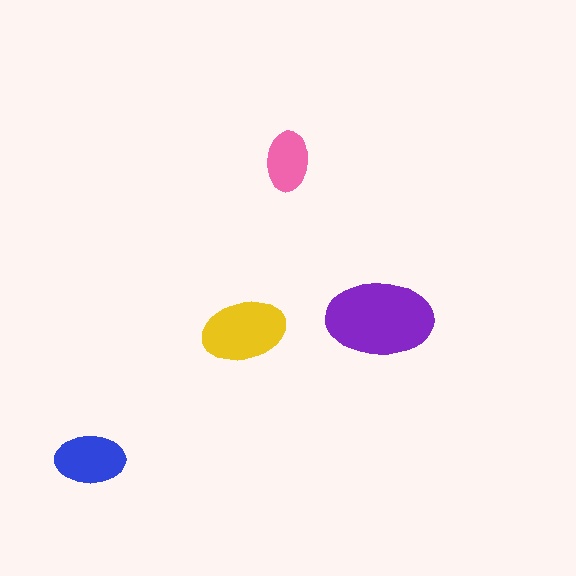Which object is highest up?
The pink ellipse is topmost.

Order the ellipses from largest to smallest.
the purple one, the yellow one, the blue one, the pink one.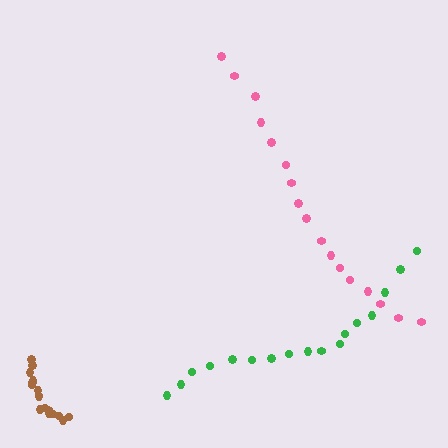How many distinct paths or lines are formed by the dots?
There are 3 distinct paths.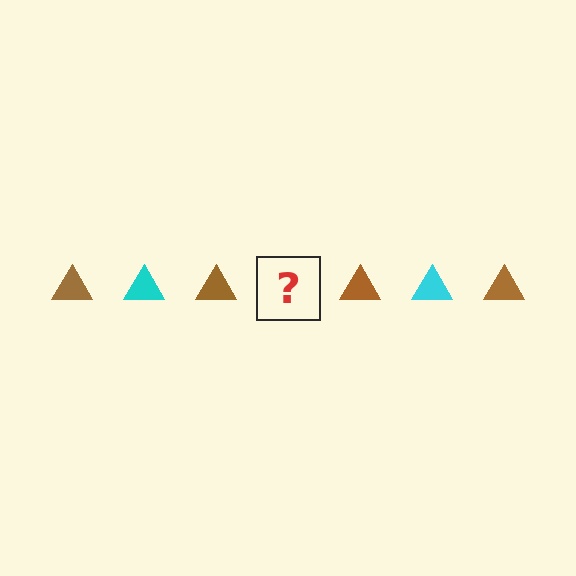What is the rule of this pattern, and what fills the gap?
The rule is that the pattern cycles through brown, cyan triangles. The gap should be filled with a cyan triangle.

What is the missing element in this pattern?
The missing element is a cyan triangle.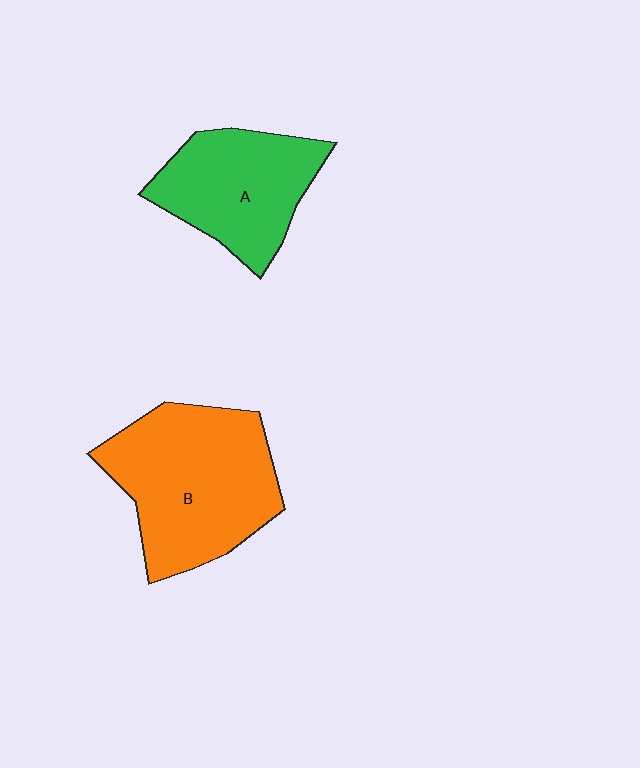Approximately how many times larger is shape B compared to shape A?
Approximately 1.4 times.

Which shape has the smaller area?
Shape A (green).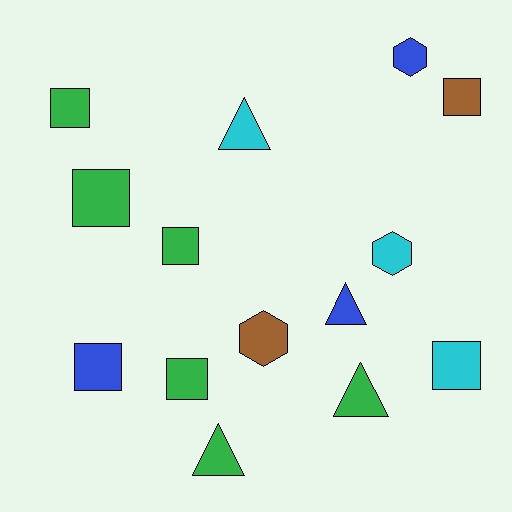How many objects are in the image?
There are 14 objects.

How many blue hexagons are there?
There is 1 blue hexagon.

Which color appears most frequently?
Green, with 6 objects.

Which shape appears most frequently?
Square, with 7 objects.